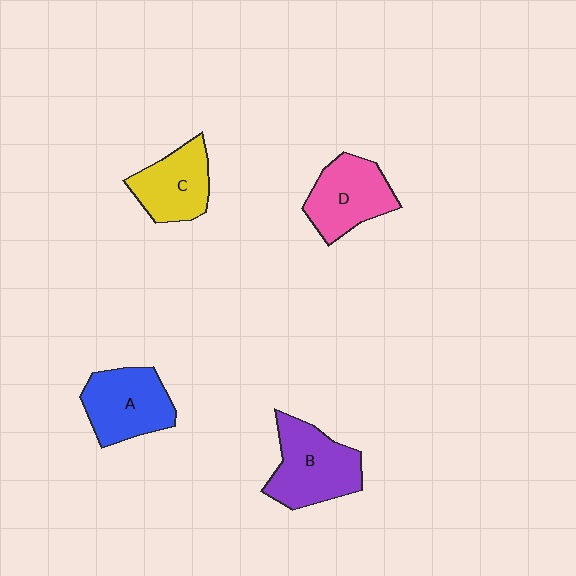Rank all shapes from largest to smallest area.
From largest to smallest: B (purple), A (blue), D (pink), C (yellow).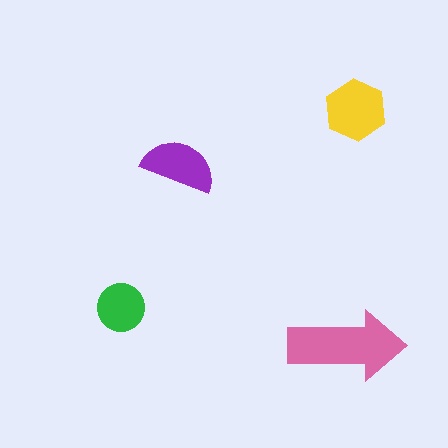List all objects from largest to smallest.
The pink arrow, the yellow hexagon, the purple semicircle, the green circle.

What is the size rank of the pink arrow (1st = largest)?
1st.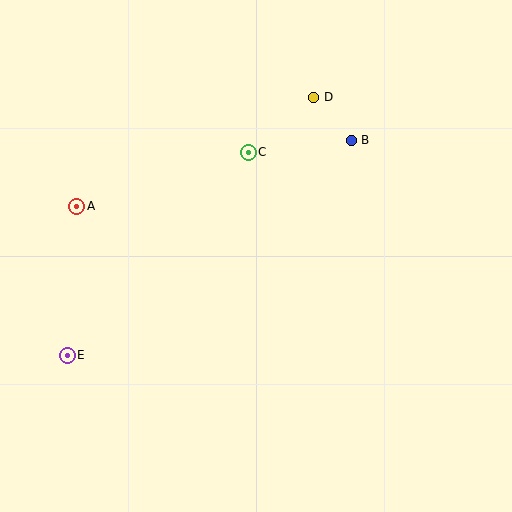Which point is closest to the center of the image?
Point C at (248, 152) is closest to the center.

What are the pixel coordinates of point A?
Point A is at (77, 206).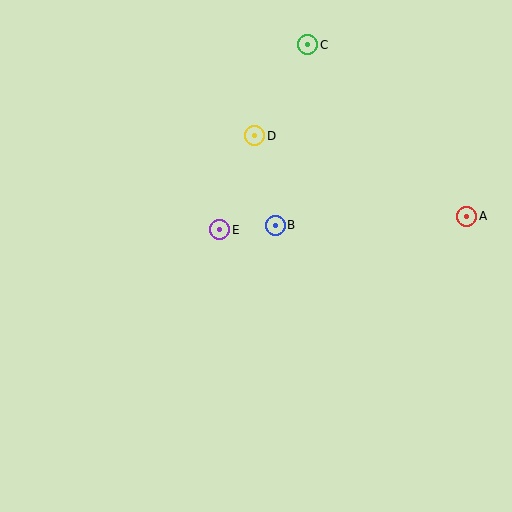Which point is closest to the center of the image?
Point B at (275, 225) is closest to the center.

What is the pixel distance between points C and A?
The distance between C and A is 234 pixels.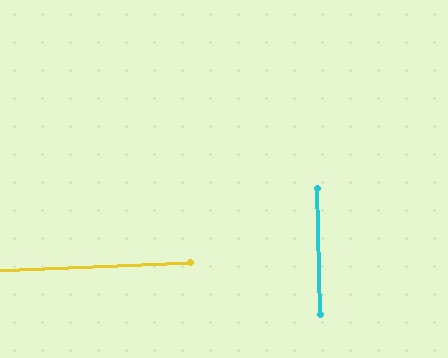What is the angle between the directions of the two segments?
Approximately 89 degrees.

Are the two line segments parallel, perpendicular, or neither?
Perpendicular — they meet at approximately 89°.